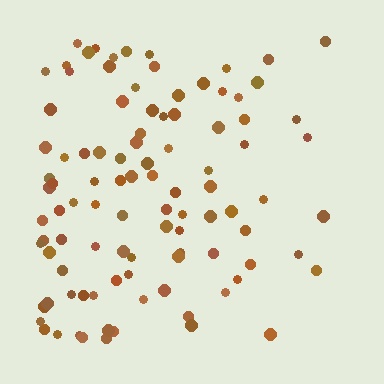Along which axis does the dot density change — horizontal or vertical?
Horizontal.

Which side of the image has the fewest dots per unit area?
The right.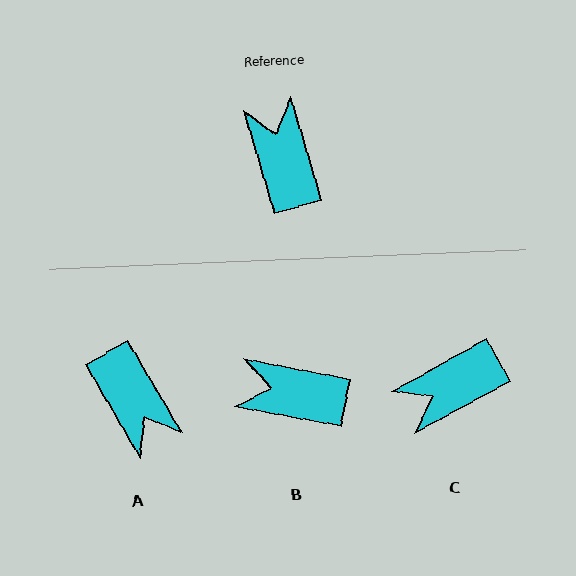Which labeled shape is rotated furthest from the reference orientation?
A, about 166 degrees away.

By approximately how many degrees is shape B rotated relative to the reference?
Approximately 62 degrees counter-clockwise.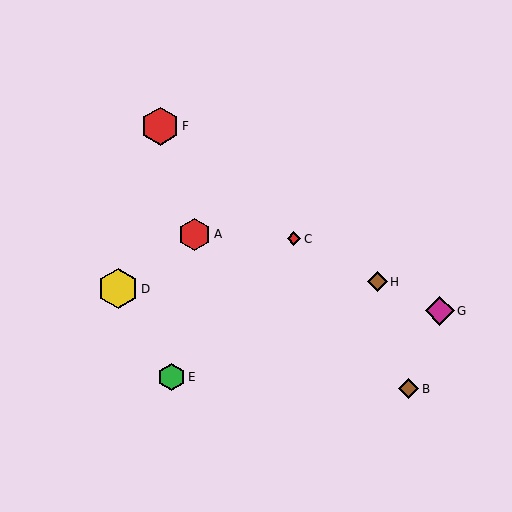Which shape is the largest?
The yellow hexagon (labeled D) is the largest.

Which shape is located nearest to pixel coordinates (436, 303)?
The magenta diamond (labeled G) at (440, 311) is nearest to that location.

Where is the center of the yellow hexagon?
The center of the yellow hexagon is at (118, 289).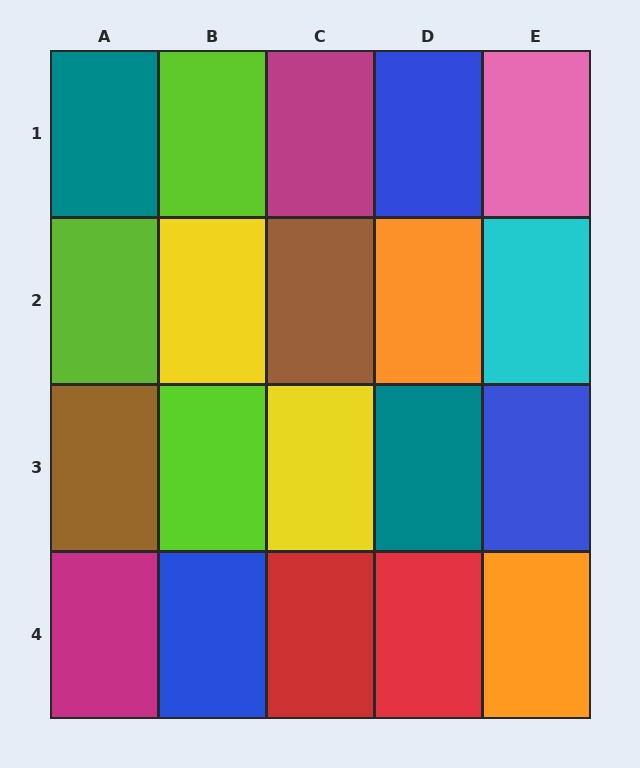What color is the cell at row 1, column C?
Magenta.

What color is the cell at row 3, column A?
Brown.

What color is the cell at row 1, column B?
Lime.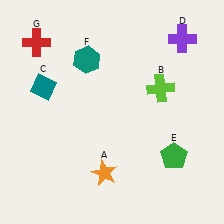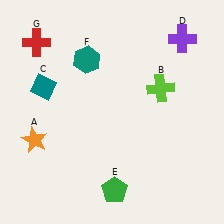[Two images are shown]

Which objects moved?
The objects that moved are: the orange star (A), the green pentagon (E).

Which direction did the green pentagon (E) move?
The green pentagon (E) moved left.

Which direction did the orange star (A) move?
The orange star (A) moved left.